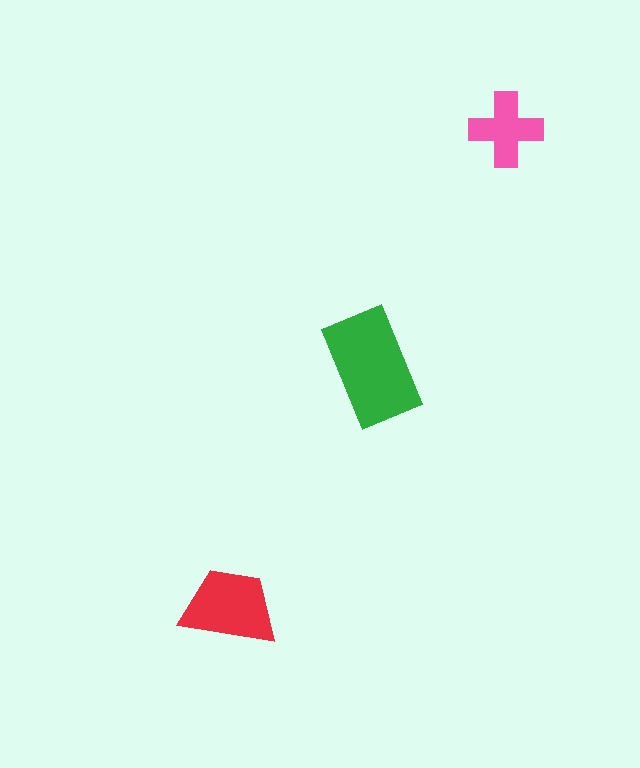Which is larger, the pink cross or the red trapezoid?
The red trapezoid.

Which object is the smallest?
The pink cross.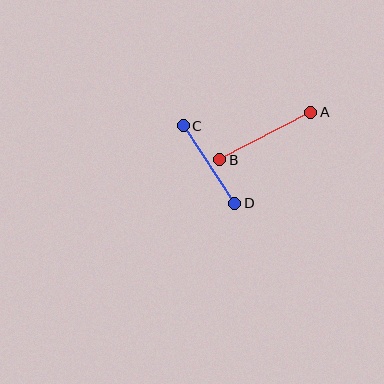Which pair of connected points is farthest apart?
Points A and B are farthest apart.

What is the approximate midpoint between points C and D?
The midpoint is at approximately (209, 164) pixels.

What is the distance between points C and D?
The distance is approximately 93 pixels.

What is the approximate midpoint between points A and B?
The midpoint is at approximately (265, 136) pixels.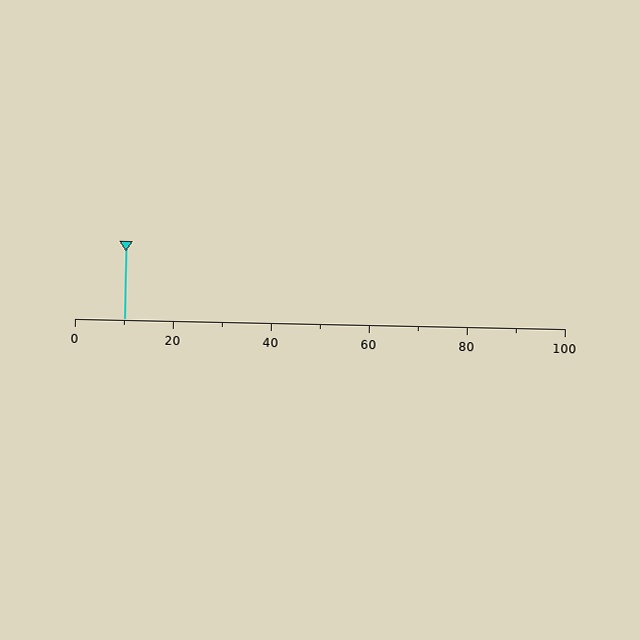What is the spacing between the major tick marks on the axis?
The major ticks are spaced 20 apart.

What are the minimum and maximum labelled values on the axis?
The axis runs from 0 to 100.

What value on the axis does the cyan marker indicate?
The marker indicates approximately 10.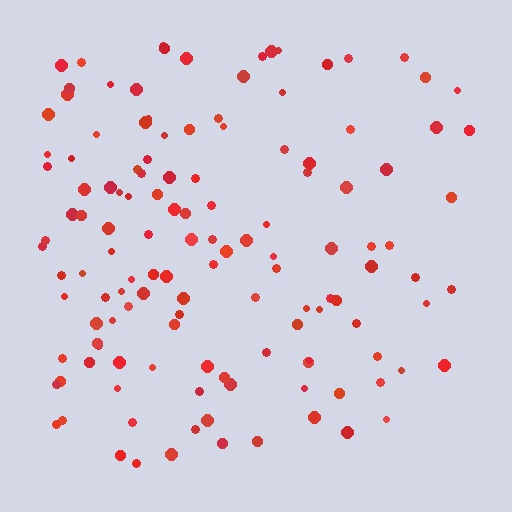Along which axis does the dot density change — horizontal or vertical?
Horizontal.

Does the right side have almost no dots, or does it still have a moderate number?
Still a moderate number, just noticeably fewer than the left.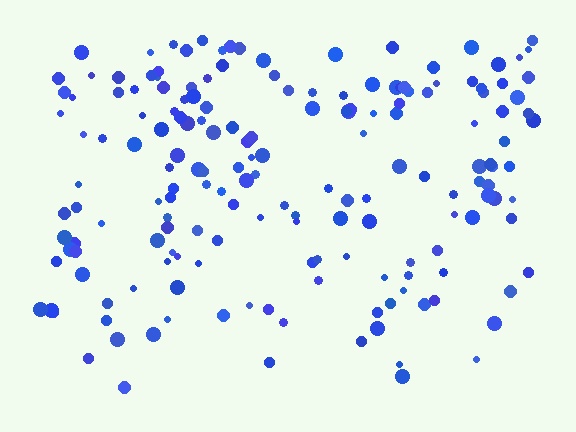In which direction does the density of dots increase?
From bottom to top, with the top side densest.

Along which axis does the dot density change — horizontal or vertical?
Vertical.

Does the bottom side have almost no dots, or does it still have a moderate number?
Still a moderate number, just noticeably fewer than the top.